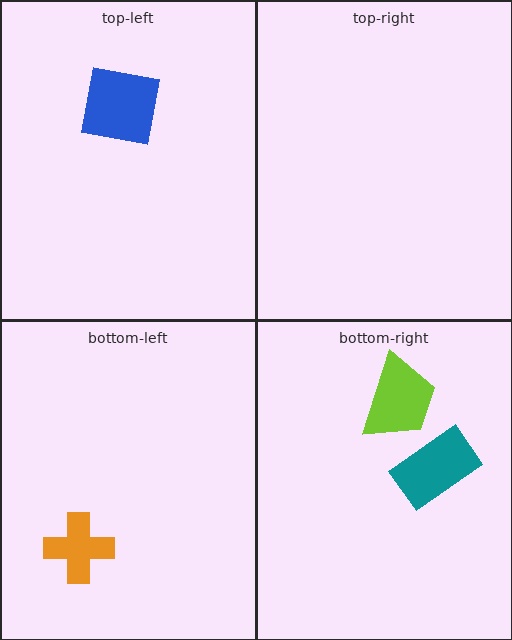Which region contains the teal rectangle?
The bottom-right region.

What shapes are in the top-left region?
The blue square.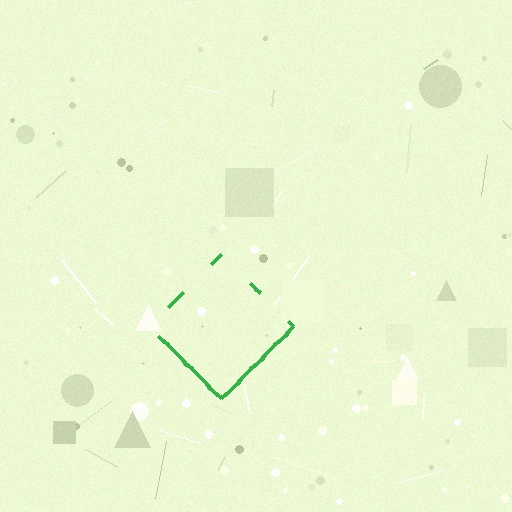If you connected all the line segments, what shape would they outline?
They would outline a diamond.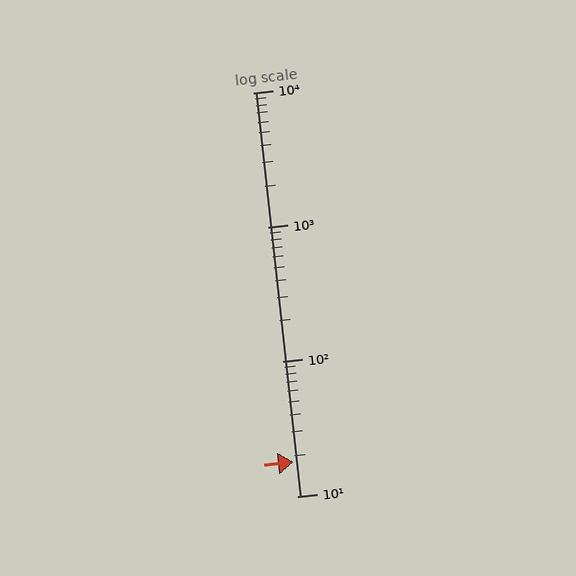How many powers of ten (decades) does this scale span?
The scale spans 3 decades, from 10 to 10000.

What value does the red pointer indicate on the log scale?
The pointer indicates approximately 18.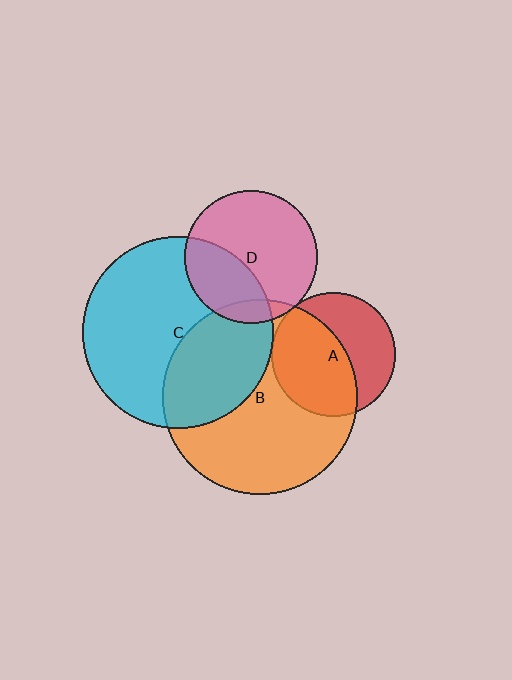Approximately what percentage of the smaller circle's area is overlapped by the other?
Approximately 55%.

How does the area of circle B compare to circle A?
Approximately 2.5 times.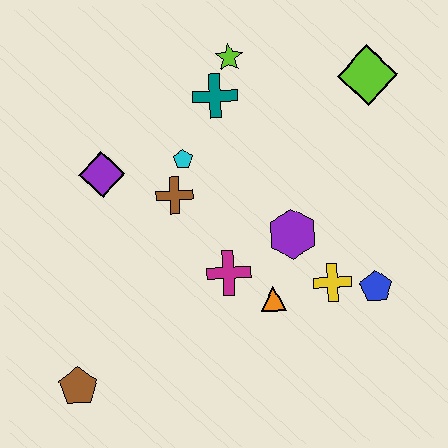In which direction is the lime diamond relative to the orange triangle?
The lime diamond is above the orange triangle.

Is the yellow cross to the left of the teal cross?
No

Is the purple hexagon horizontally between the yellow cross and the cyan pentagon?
Yes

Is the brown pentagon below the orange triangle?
Yes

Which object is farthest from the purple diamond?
The blue pentagon is farthest from the purple diamond.